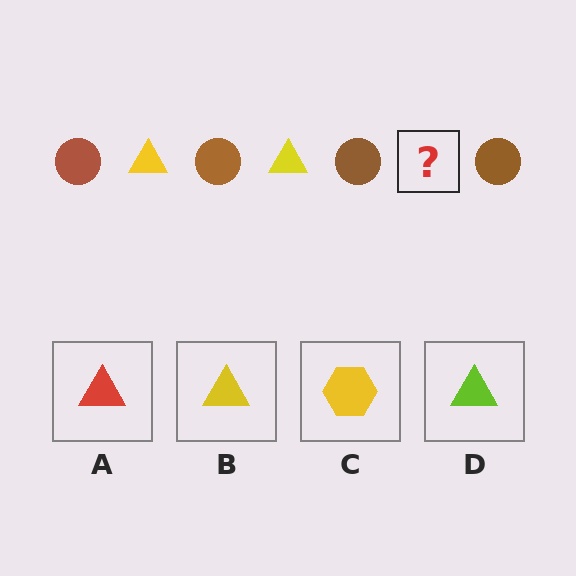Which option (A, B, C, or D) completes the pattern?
B.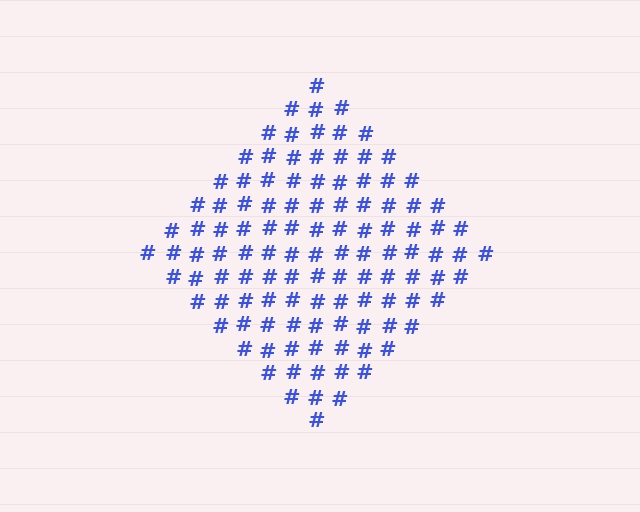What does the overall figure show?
The overall figure shows a diamond.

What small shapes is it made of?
It is made of small hash symbols.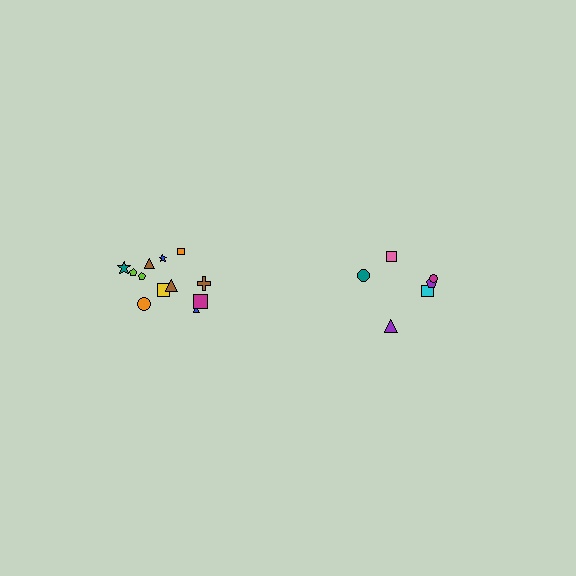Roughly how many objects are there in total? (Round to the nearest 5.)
Roughly 20 objects in total.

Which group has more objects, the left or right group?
The left group.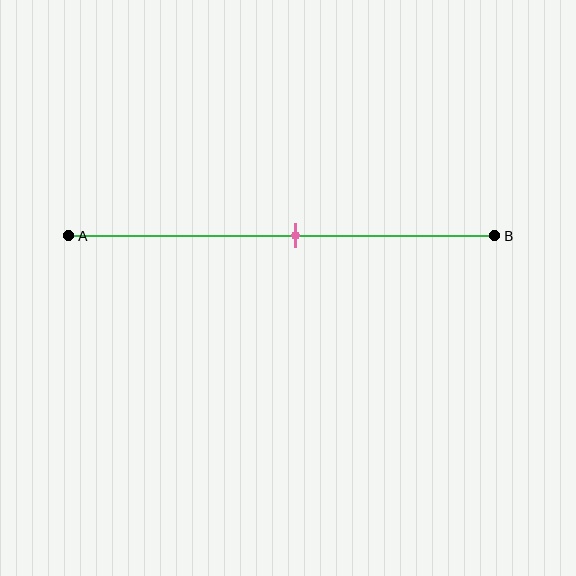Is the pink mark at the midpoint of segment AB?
No, the mark is at about 55% from A, not at the 50% midpoint.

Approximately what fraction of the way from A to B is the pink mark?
The pink mark is approximately 55% of the way from A to B.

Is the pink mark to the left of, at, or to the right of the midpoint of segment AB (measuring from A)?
The pink mark is to the right of the midpoint of segment AB.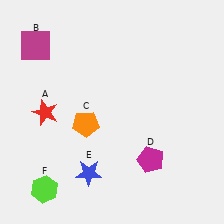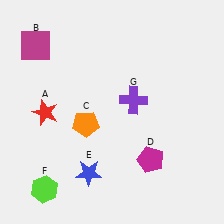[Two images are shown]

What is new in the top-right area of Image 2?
A purple cross (G) was added in the top-right area of Image 2.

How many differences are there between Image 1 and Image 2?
There is 1 difference between the two images.